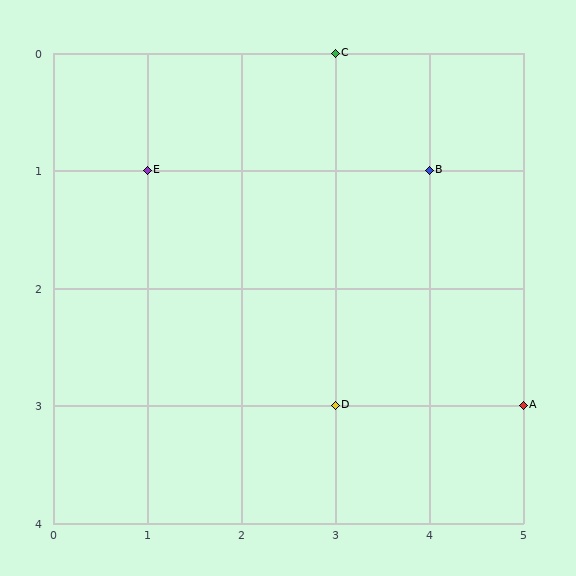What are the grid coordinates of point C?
Point C is at grid coordinates (3, 0).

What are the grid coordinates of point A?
Point A is at grid coordinates (5, 3).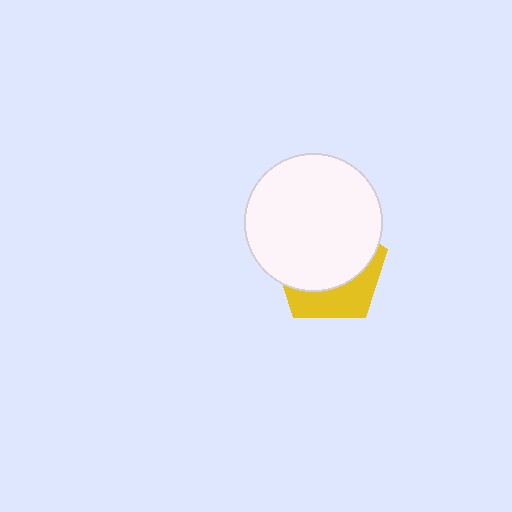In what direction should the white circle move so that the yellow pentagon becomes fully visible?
The white circle should move up. That is the shortest direction to clear the overlap and leave the yellow pentagon fully visible.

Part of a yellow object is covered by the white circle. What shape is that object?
It is a pentagon.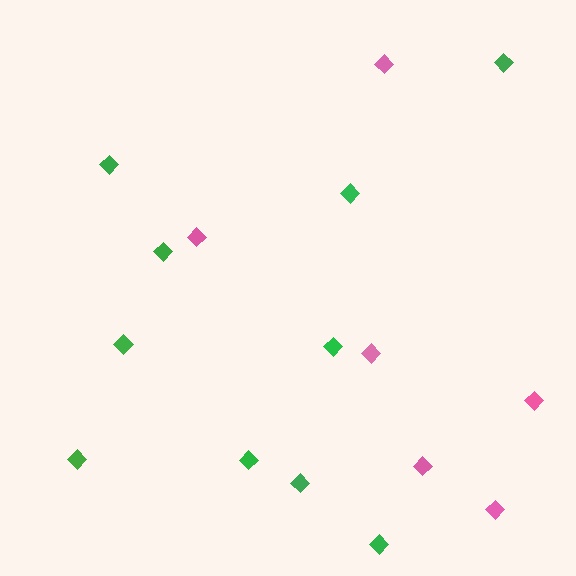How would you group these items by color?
There are 2 groups: one group of green diamonds (10) and one group of pink diamonds (6).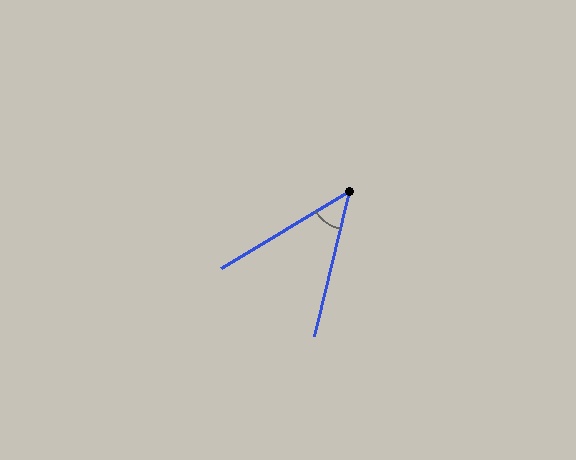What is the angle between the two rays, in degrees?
Approximately 46 degrees.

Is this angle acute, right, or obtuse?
It is acute.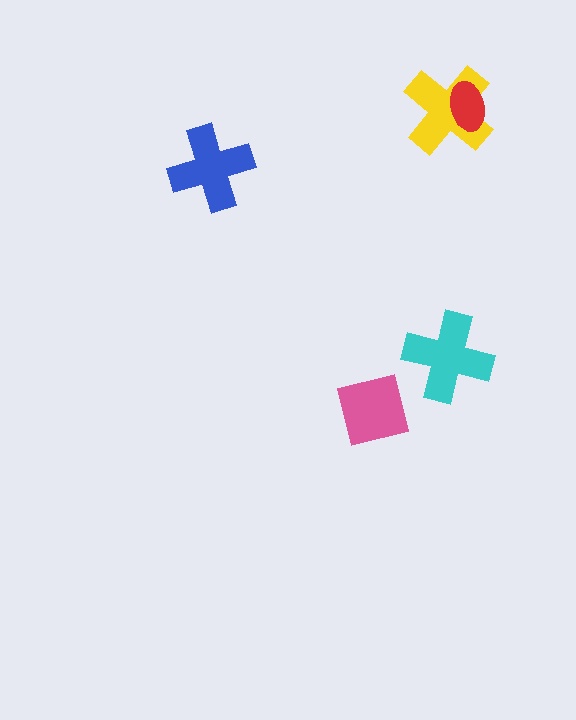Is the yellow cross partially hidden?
Yes, it is partially covered by another shape.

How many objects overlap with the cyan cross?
0 objects overlap with the cyan cross.